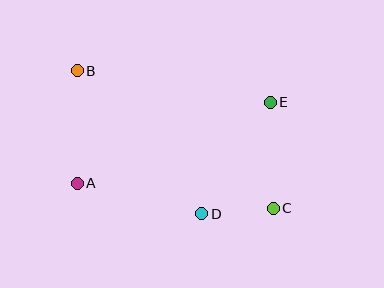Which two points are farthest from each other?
Points B and C are farthest from each other.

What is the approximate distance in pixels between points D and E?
The distance between D and E is approximately 131 pixels.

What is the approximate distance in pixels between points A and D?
The distance between A and D is approximately 128 pixels.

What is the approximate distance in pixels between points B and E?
The distance between B and E is approximately 196 pixels.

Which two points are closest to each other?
Points C and D are closest to each other.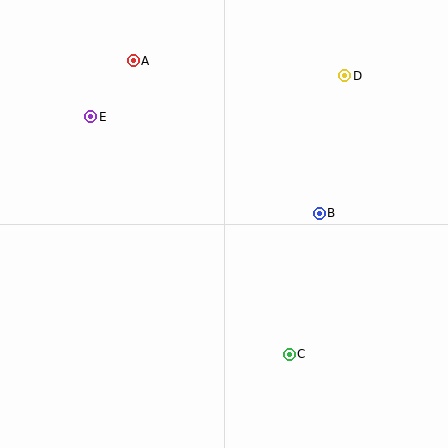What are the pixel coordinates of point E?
Point E is at (91, 117).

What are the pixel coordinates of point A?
Point A is at (133, 61).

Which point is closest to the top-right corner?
Point D is closest to the top-right corner.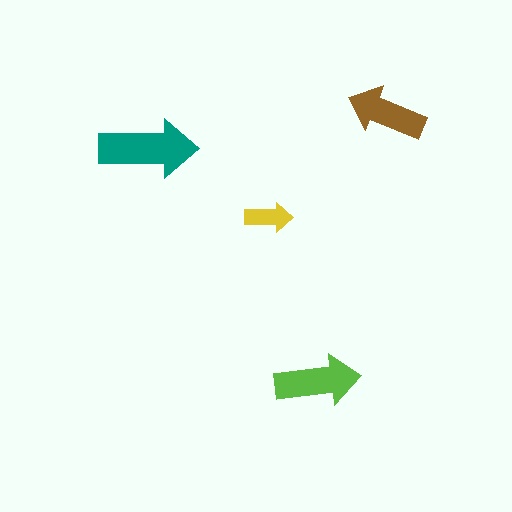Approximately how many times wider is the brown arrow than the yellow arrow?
About 1.5 times wider.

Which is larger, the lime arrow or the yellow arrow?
The lime one.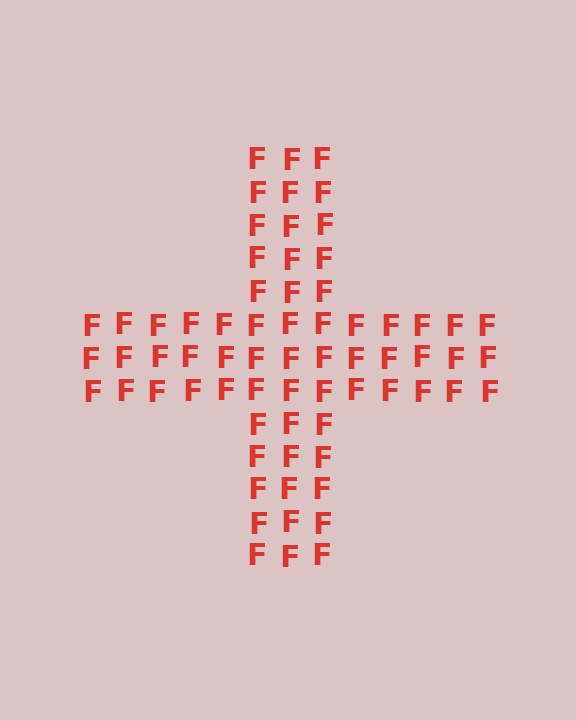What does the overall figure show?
The overall figure shows a cross.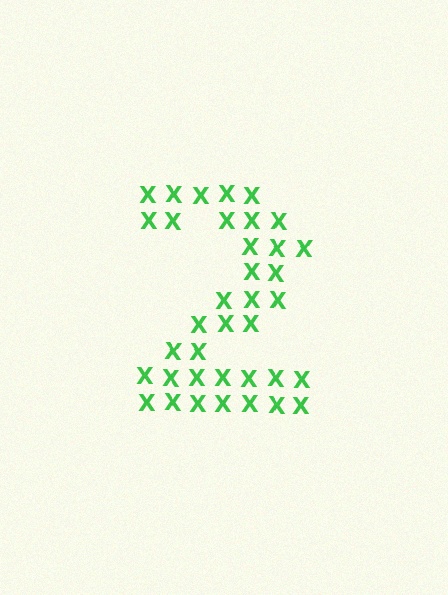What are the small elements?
The small elements are letter X's.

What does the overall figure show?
The overall figure shows the digit 2.